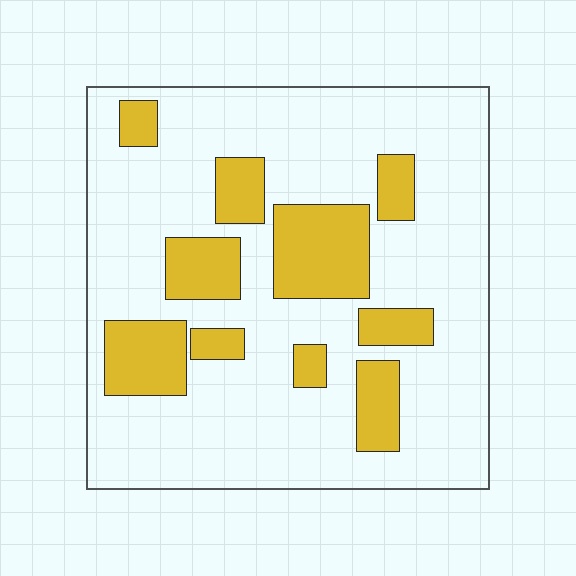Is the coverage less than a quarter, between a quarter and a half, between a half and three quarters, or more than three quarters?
Less than a quarter.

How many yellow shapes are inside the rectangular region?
10.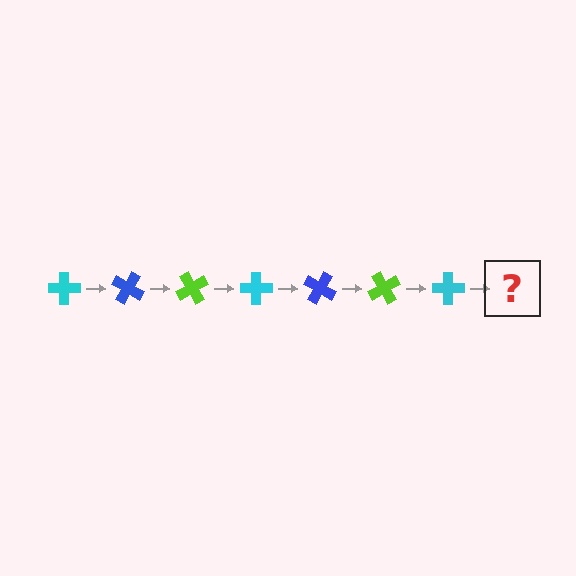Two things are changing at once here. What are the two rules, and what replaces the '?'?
The two rules are that it rotates 30 degrees each step and the color cycles through cyan, blue, and lime. The '?' should be a blue cross, rotated 210 degrees from the start.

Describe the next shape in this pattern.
It should be a blue cross, rotated 210 degrees from the start.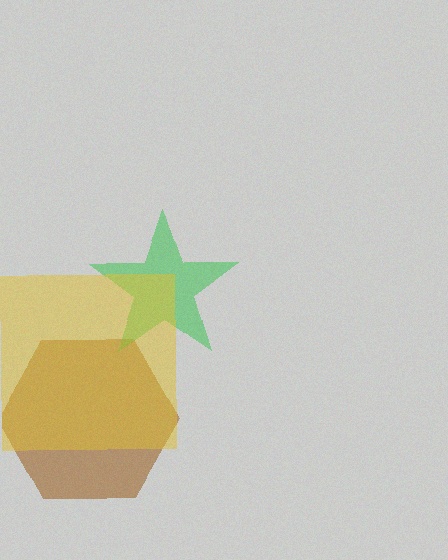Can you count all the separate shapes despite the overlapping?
Yes, there are 3 separate shapes.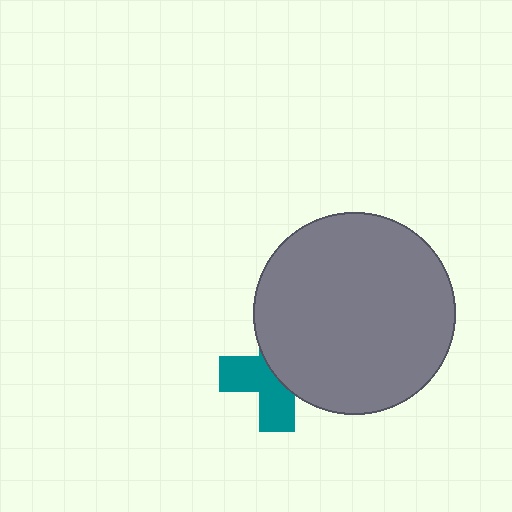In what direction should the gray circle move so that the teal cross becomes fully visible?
The gray circle should move right. That is the shortest direction to clear the overlap and leave the teal cross fully visible.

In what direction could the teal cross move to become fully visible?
The teal cross could move left. That would shift it out from behind the gray circle entirely.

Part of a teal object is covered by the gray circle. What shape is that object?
It is a cross.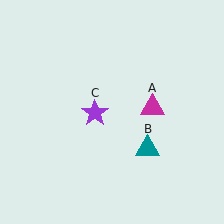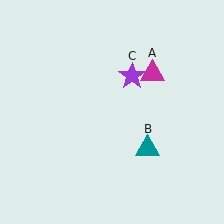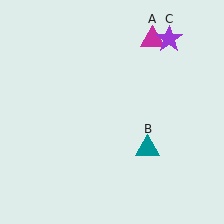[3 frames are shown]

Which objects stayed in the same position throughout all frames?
Teal triangle (object B) remained stationary.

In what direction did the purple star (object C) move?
The purple star (object C) moved up and to the right.